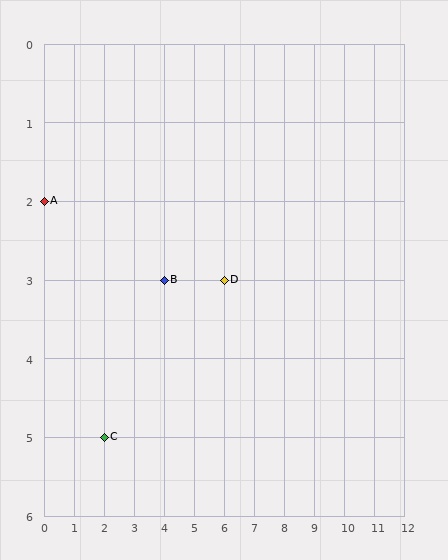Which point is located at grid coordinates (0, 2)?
Point A is at (0, 2).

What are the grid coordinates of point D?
Point D is at grid coordinates (6, 3).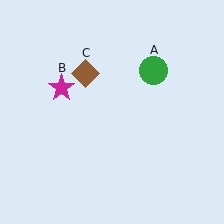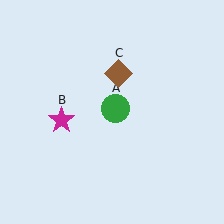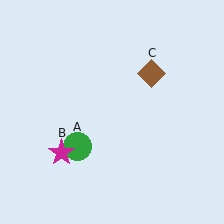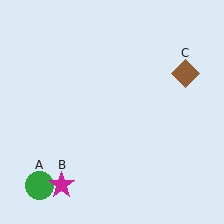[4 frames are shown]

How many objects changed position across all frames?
3 objects changed position: green circle (object A), magenta star (object B), brown diamond (object C).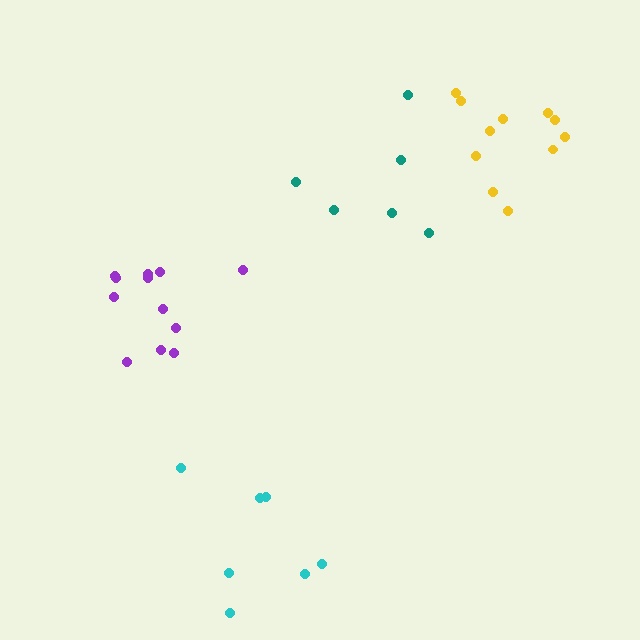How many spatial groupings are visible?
There are 4 spatial groupings.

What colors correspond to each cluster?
The clusters are colored: yellow, teal, purple, cyan.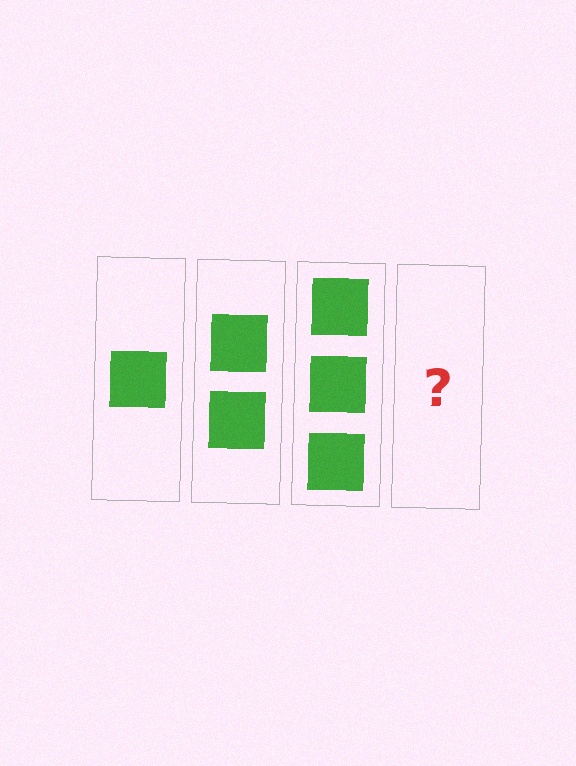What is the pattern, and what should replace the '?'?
The pattern is that each step adds one more square. The '?' should be 4 squares.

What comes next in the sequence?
The next element should be 4 squares.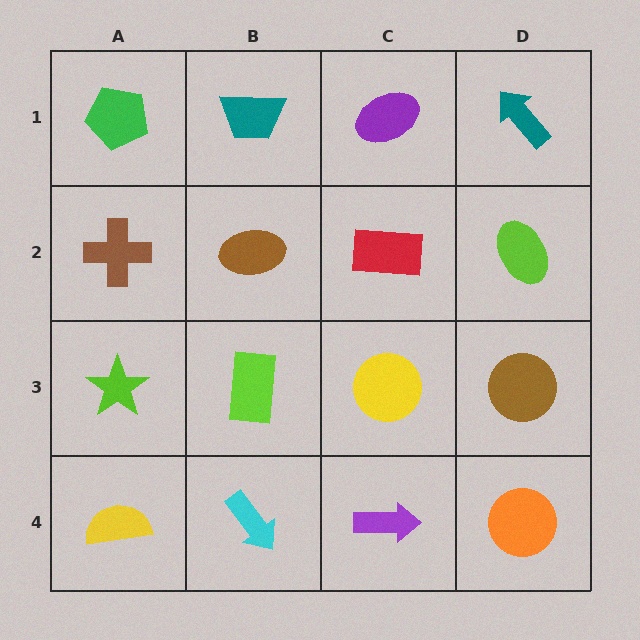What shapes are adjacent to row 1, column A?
A brown cross (row 2, column A), a teal trapezoid (row 1, column B).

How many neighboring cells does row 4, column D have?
2.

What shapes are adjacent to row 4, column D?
A brown circle (row 3, column D), a purple arrow (row 4, column C).